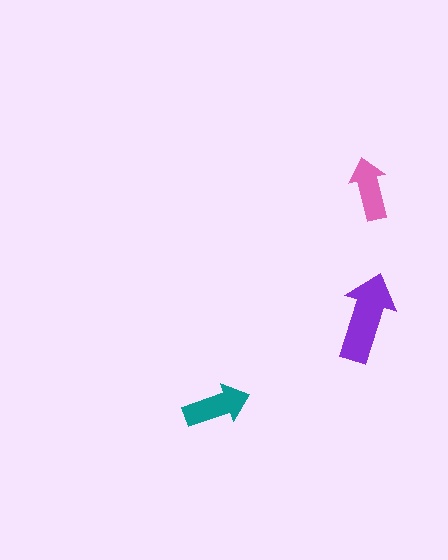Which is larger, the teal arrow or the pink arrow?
The teal one.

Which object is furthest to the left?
The teal arrow is leftmost.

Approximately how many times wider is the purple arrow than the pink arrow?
About 1.5 times wider.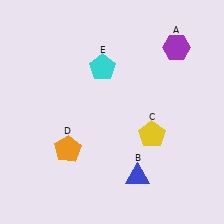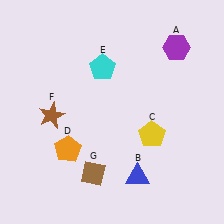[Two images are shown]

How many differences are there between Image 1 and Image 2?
There are 2 differences between the two images.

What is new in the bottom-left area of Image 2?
A brown diamond (G) was added in the bottom-left area of Image 2.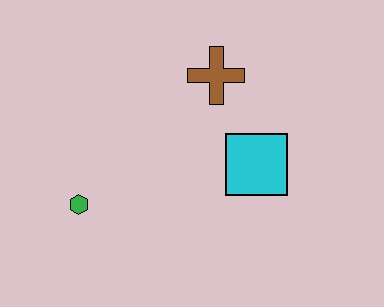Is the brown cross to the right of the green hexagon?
Yes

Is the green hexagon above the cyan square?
No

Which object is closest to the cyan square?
The brown cross is closest to the cyan square.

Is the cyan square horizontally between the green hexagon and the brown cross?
No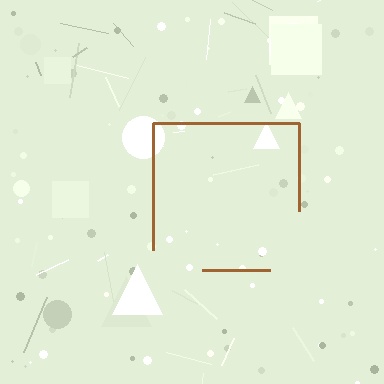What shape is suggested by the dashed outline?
The dashed outline suggests a square.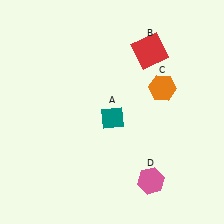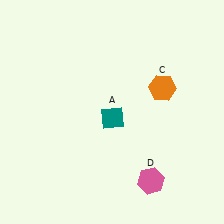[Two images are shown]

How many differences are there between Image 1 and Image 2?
There is 1 difference between the two images.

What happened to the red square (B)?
The red square (B) was removed in Image 2. It was in the top-right area of Image 1.